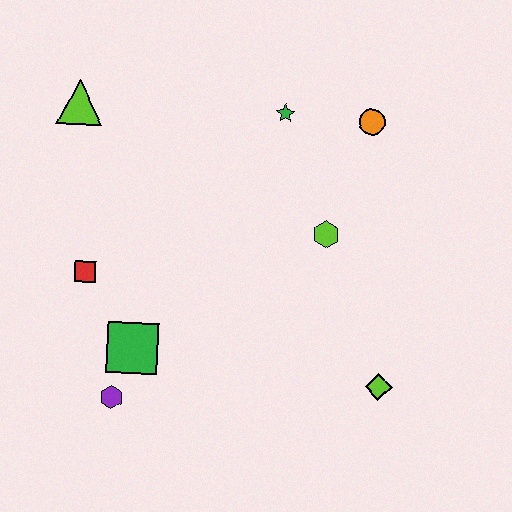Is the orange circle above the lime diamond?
Yes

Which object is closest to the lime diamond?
The lime hexagon is closest to the lime diamond.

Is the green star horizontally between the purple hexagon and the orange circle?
Yes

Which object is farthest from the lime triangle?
The lime diamond is farthest from the lime triangle.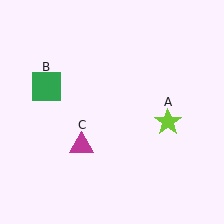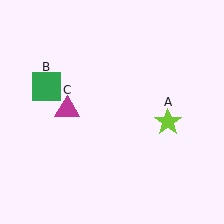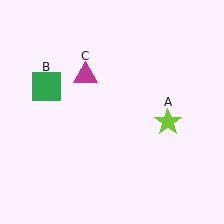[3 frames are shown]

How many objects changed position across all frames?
1 object changed position: magenta triangle (object C).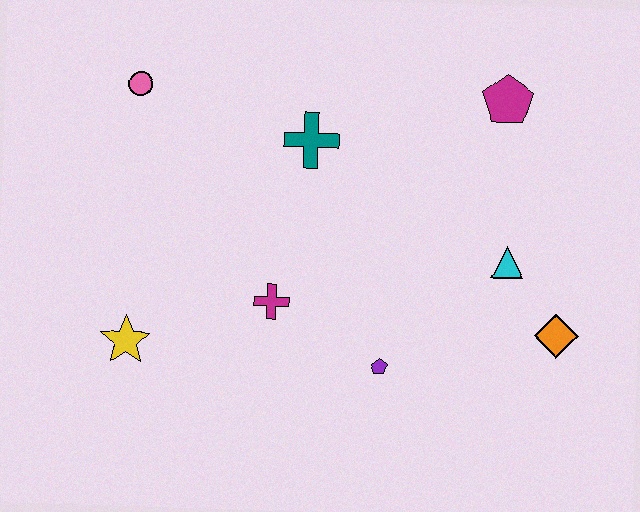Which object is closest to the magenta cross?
The purple pentagon is closest to the magenta cross.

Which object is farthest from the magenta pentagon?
The yellow star is farthest from the magenta pentagon.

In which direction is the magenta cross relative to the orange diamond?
The magenta cross is to the left of the orange diamond.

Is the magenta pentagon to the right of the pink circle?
Yes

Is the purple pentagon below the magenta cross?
Yes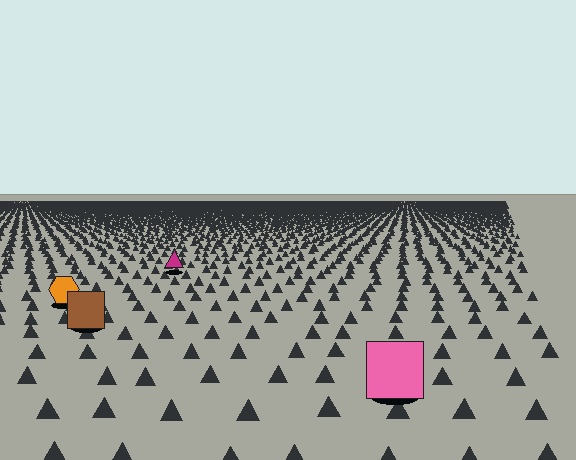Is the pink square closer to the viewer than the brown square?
Yes. The pink square is closer — you can tell from the texture gradient: the ground texture is coarser near it.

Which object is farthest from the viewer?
The magenta triangle is farthest from the viewer. It appears smaller and the ground texture around it is denser.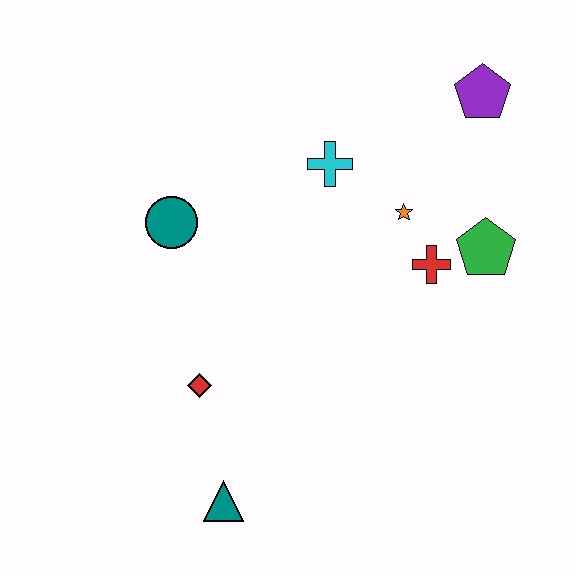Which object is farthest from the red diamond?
The purple pentagon is farthest from the red diamond.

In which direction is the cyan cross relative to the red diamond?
The cyan cross is above the red diamond.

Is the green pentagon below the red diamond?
No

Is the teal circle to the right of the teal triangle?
No